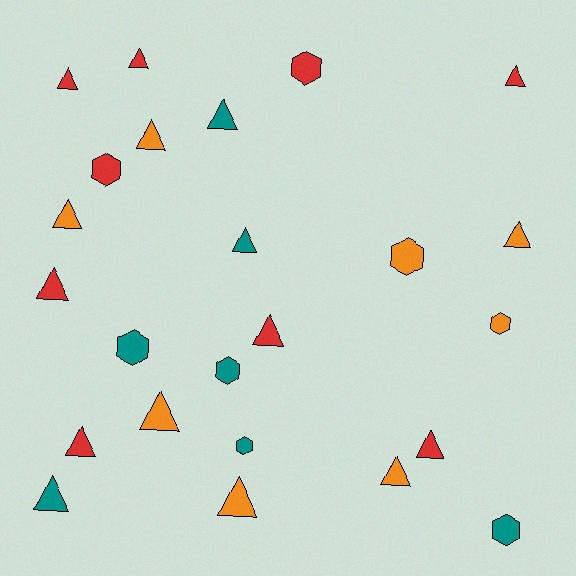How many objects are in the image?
There are 24 objects.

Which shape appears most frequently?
Triangle, with 16 objects.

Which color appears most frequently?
Red, with 9 objects.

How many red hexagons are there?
There are 2 red hexagons.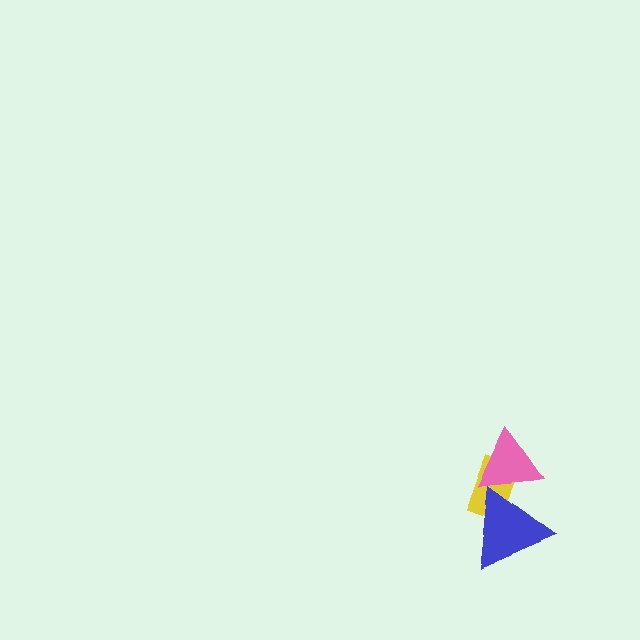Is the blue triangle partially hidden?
Yes, it is partially covered by another shape.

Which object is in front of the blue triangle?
The pink triangle is in front of the blue triangle.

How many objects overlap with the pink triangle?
2 objects overlap with the pink triangle.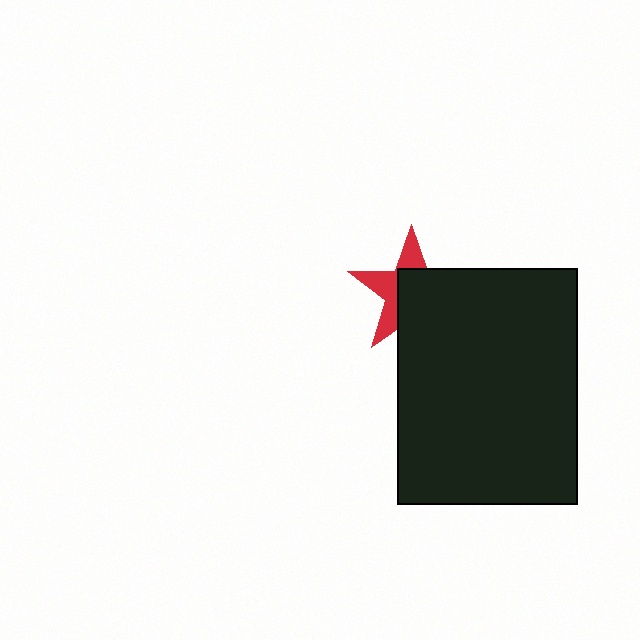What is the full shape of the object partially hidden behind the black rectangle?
The partially hidden object is a red star.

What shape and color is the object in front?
The object in front is a black rectangle.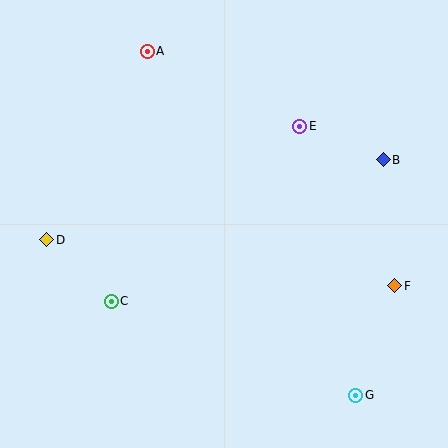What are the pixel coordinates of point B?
Point B is at (383, 160).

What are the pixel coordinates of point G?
Point G is at (356, 395).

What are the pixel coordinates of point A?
Point A is at (147, 51).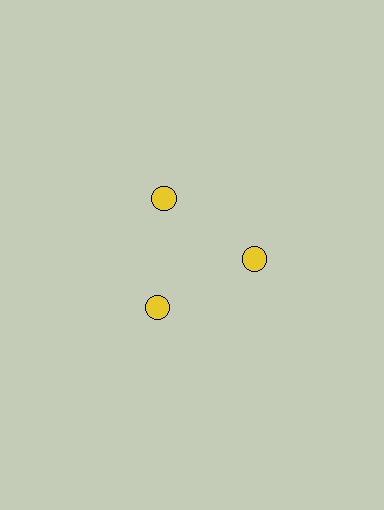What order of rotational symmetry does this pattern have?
This pattern has 3-fold rotational symmetry.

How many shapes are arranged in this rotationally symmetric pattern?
There are 3 shapes, arranged in 3 groups of 1.